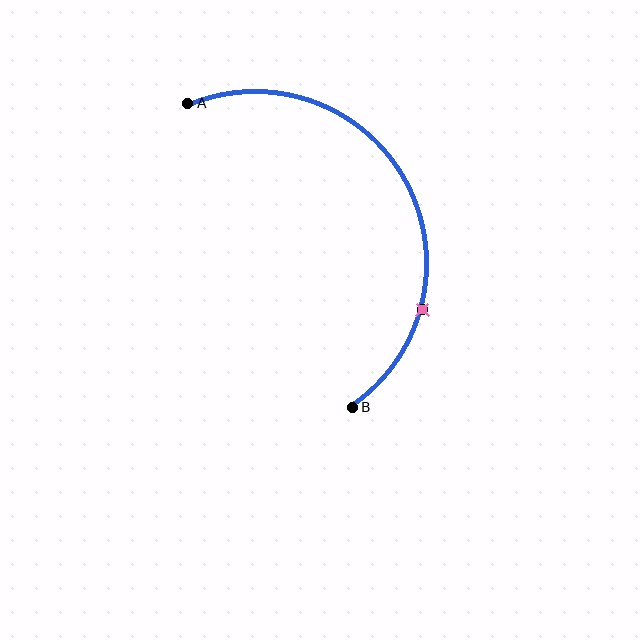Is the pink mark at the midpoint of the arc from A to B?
No. The pink mark lies on the arc but is closer to endpoint B. The arc midpoint would be at the point on the curve equidistant along the arc from both A and B.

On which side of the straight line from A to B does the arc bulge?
The arc bulges to the right of the straight line connecting A and B.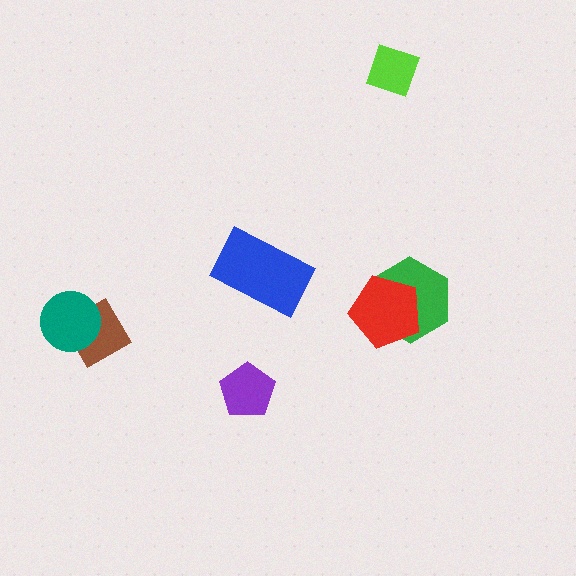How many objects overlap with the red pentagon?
1 object overlaps with the red pentagon.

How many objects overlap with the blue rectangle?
0 objects overlap with the blue rectangle.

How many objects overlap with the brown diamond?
1 object overlaps with the brown diamond.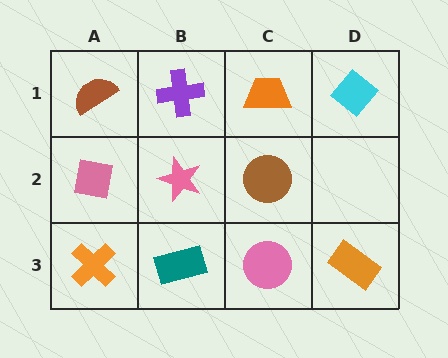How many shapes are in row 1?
4 shapes.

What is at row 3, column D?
An orange rectangle.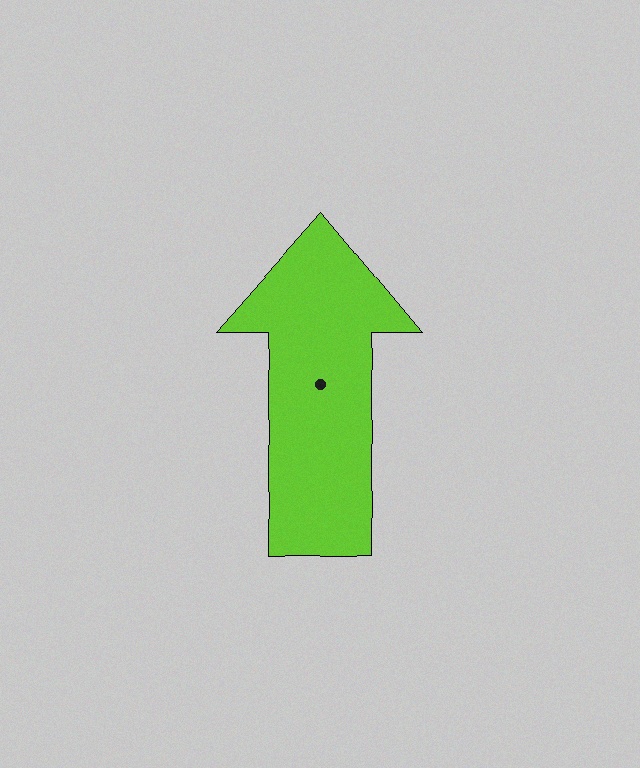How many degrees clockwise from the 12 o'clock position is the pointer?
Approximately 1 degrees.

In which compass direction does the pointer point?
North.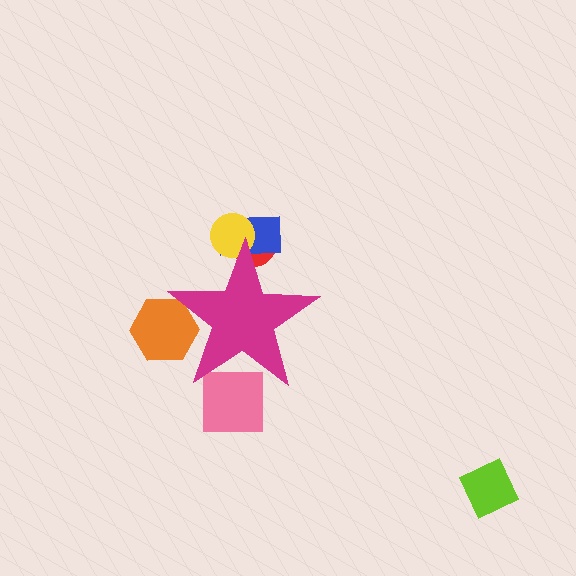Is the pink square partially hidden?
Yes, the pink square is partially hidden behind the magenta star.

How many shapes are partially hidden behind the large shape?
5 shapes are partially hidden.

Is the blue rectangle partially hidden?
Yes, the blue rectangle is partially hidden behind the magenta star.